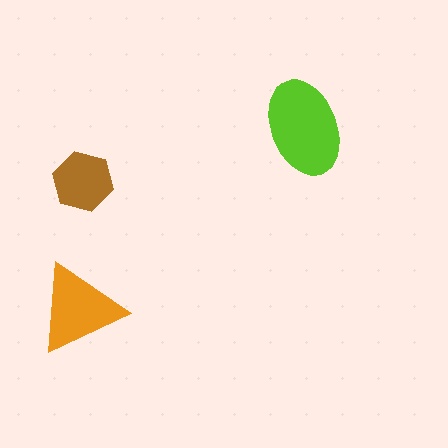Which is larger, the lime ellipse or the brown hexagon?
The lime ellipse.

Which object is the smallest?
The brown hexagon.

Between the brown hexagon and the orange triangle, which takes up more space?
The orange triangle.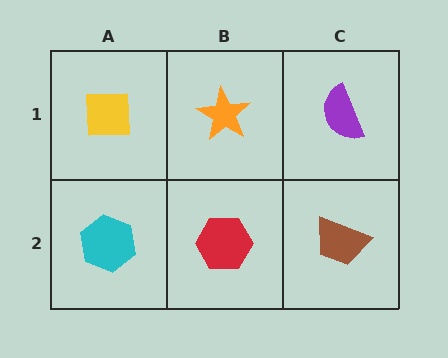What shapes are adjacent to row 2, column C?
A purple semicircle (row 1, column C), a red hexagon (row 2, column B).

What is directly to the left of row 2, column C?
A red hexagon.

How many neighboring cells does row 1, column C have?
2.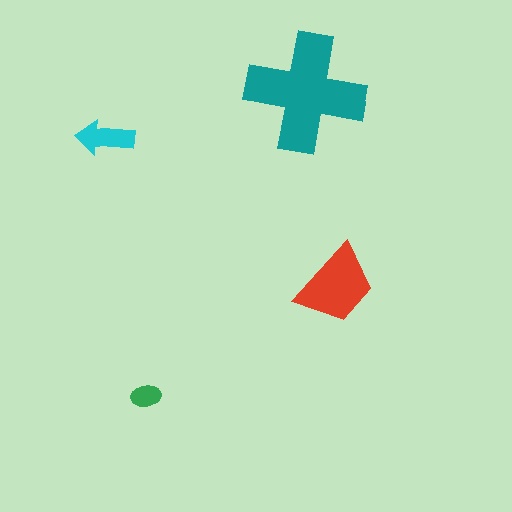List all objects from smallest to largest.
The green ellipse, the cyan arrow, the red trapezoid, the teal cross.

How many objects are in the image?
There are 4 objects in the image.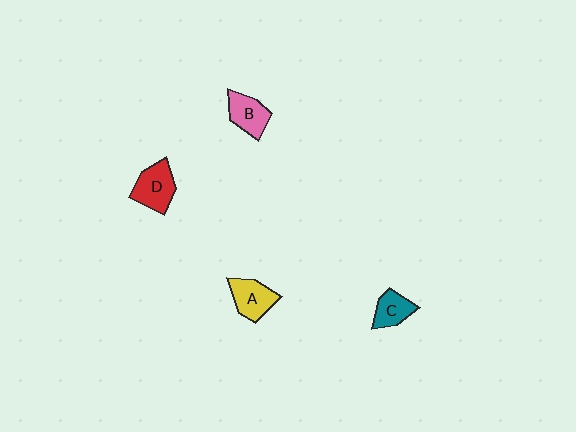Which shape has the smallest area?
Shape C (teal).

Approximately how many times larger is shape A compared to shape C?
Approximately 1.2 times.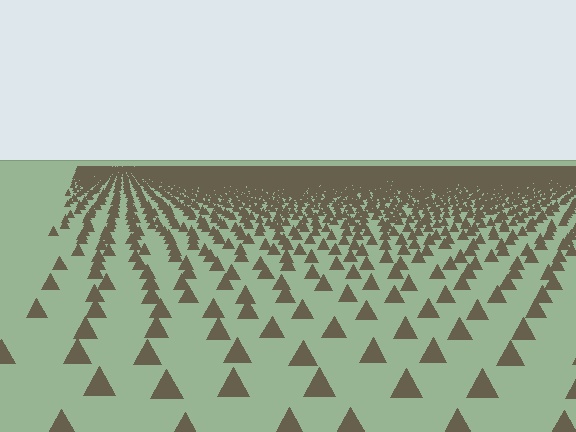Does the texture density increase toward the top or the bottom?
Density increases toward the top.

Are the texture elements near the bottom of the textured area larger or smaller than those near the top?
Larger. Near the bottom, elements are closer to the viewer and appear at a bigger on-screen size.